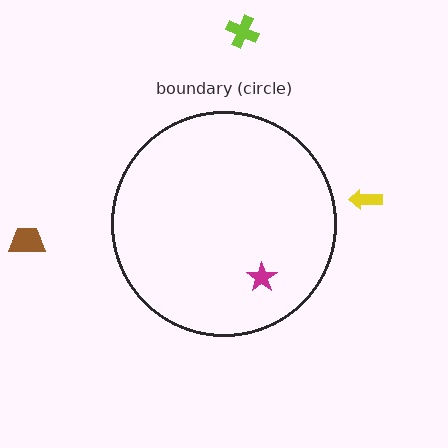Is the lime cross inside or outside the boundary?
Outside.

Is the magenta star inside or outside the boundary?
Inside.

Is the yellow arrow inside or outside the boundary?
Outside.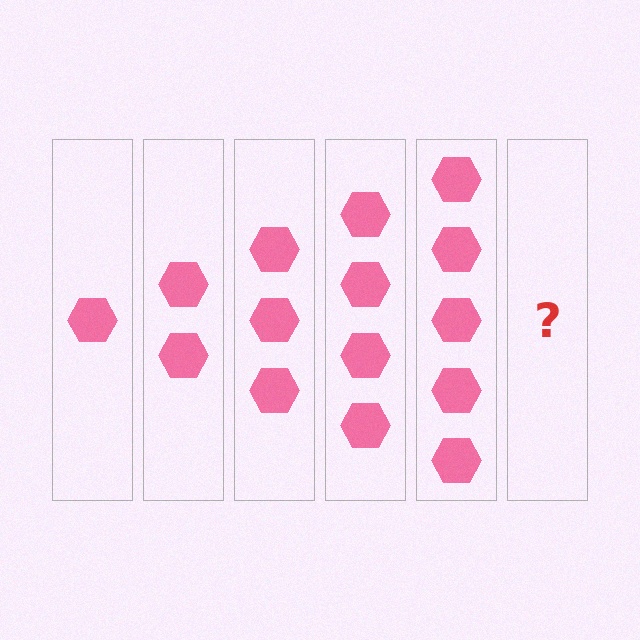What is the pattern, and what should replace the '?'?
The pattern is that each step adds one more hexagon. The '?' should be 6 hexagons.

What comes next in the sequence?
The next element should be 6 hexagons.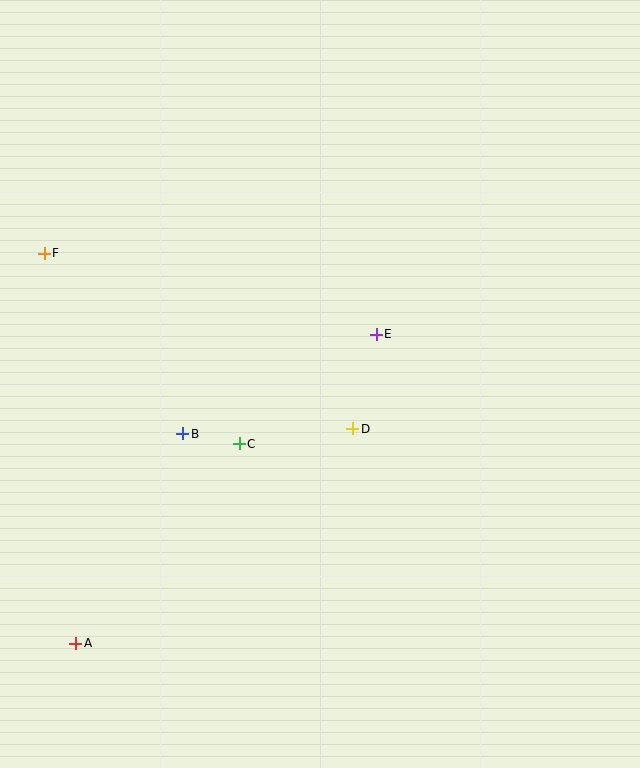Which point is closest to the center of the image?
Point D at (353, 429) is closest to the center.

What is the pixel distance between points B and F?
The distance between B and F is 228 pixels.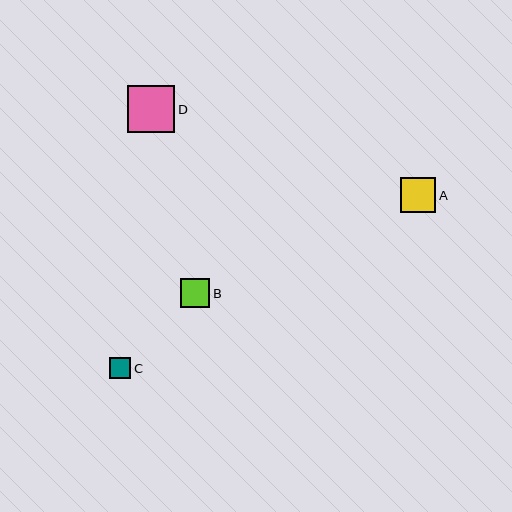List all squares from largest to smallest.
From largest to smallest: D, A, B, C.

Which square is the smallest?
Square C is the smallest with a size of approximately 21 pixels.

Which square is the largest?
Square D is the largest with a size of approximately 47 pixels.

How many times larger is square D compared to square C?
Square D is approximately 2.2 times the size of square C.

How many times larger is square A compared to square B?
Square A is approximately 1.2 times the size of square B.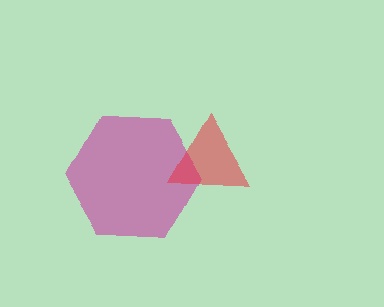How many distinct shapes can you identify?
There are 2 distinct shapes: a magenta hexagon, a red triangle.